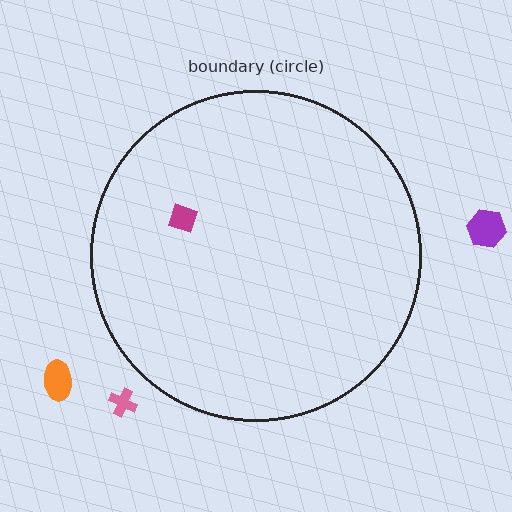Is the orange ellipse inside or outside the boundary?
Outside.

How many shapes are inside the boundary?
1 inside, 3 outside.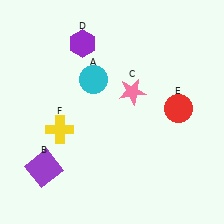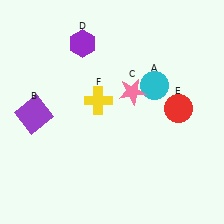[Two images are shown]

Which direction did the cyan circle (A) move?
The cyan circle (A) moved right.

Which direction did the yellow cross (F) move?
The yellow cross (F) moved right.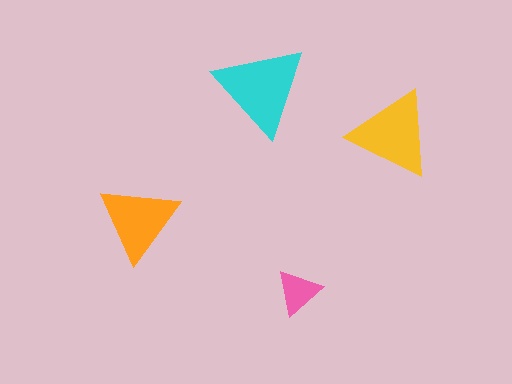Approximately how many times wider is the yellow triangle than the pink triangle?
About 2 times wider.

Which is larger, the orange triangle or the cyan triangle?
The cyan one.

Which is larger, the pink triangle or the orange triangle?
The orange one.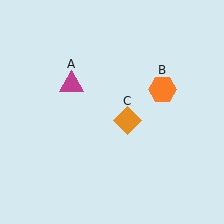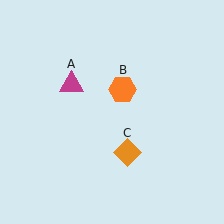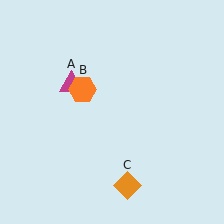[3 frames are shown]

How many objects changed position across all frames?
2 objects changed position: orange hexagon (object B), orange diamond (object C).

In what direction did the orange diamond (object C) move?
The orange diamond (object C) moved down.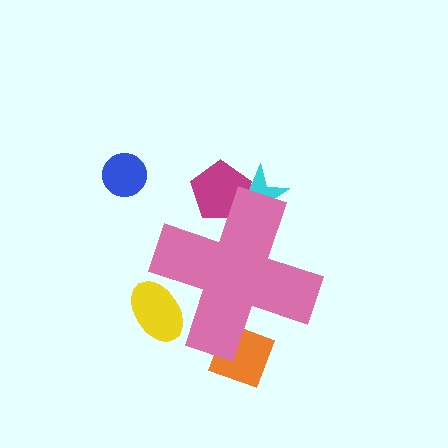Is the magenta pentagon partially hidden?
Yes, the magenta pentagon is partially hidden behind the pink cross.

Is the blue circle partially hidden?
No, the blue circle is fully visible.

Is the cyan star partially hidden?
Yes, the cyan star is partially hidden behind the pink cross.